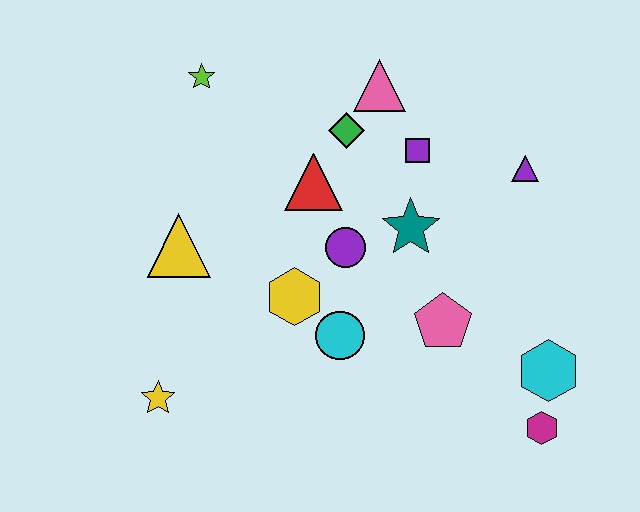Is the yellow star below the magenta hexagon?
No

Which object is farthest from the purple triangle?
The yellow star is farthest from the purple triangle.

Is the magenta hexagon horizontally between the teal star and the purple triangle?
No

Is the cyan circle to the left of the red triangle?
No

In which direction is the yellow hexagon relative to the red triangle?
The yellow hexagon is below the red triangle.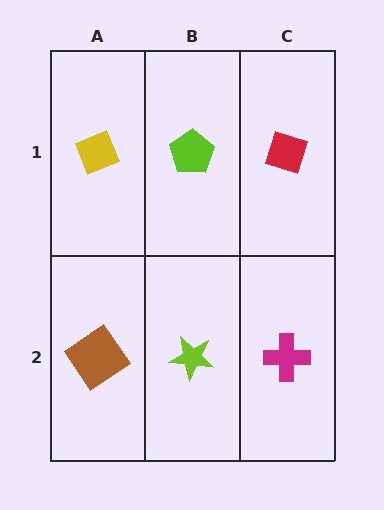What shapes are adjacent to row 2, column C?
A red diamond (row 1, column C), a lime star (row 2, column B).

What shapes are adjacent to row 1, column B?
A lime star (row 2, column B), a yellow diamond (row 1, column A), a red diamond (row 1, column C).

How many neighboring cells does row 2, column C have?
2.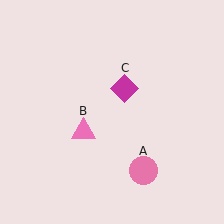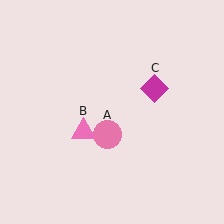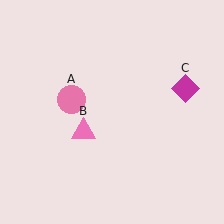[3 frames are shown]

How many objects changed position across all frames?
2 objects changed position: pink circle (object A), magenta diamond (object C).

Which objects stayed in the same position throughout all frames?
Pink triangle (object B) remained stationary.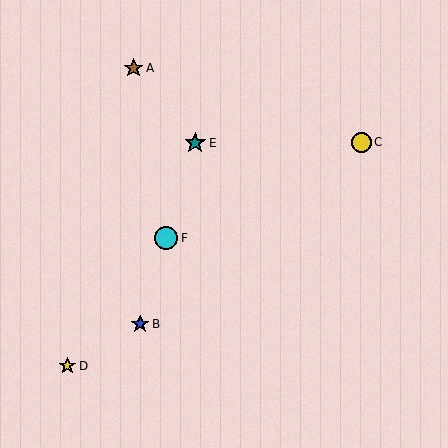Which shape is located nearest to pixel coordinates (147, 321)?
The blue star (labeled B) at (140, 324) is nearest to that location.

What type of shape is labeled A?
Shape A is a brown star.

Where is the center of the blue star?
The center of the blue star is at (140, 324).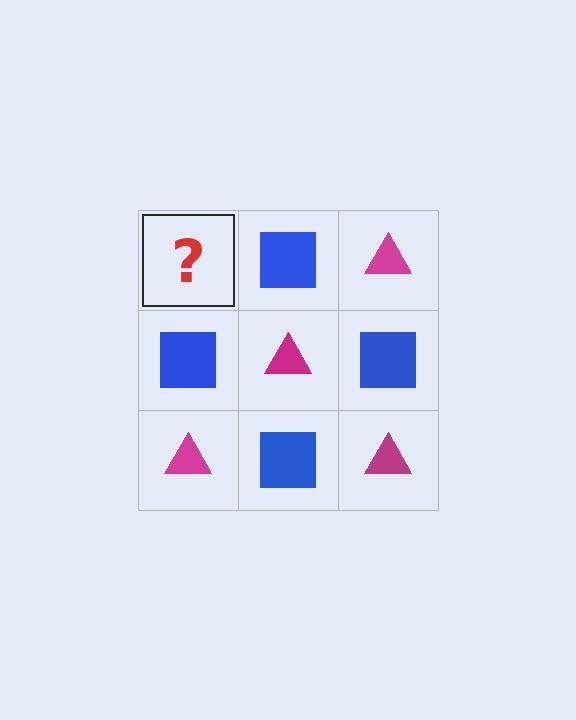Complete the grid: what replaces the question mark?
The question mark should be replaced with a magenta triangle.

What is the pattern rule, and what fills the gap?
The rule is that it alternates magenta triangle and blue square in a checkerboard pattern. The gap should be filled with a magenta triangle.